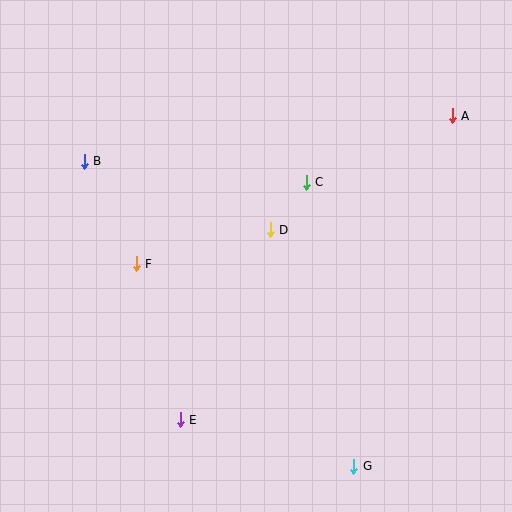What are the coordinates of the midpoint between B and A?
The midpoint between B and A is at (268, 139).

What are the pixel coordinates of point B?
Point B is at (84, 161).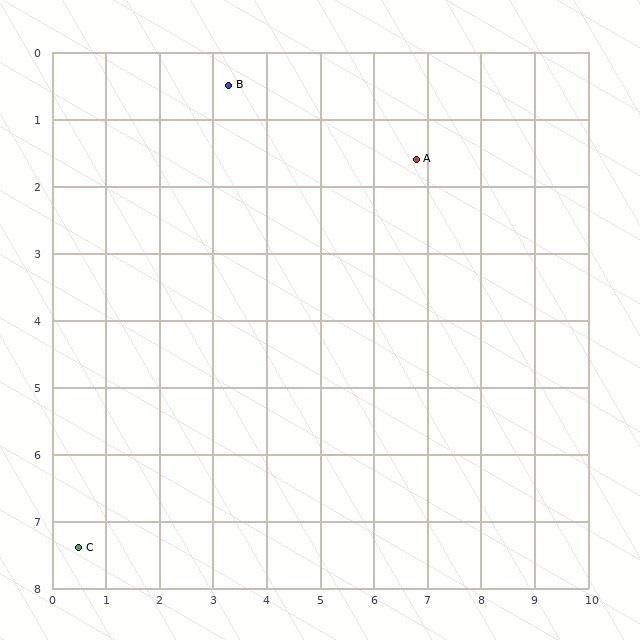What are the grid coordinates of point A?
Point A is at approximately (6.8, 1.6).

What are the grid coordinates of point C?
Point C is at approximately (0.5, 7.4).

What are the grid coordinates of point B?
Point B is at approximately (3.3, 0.5).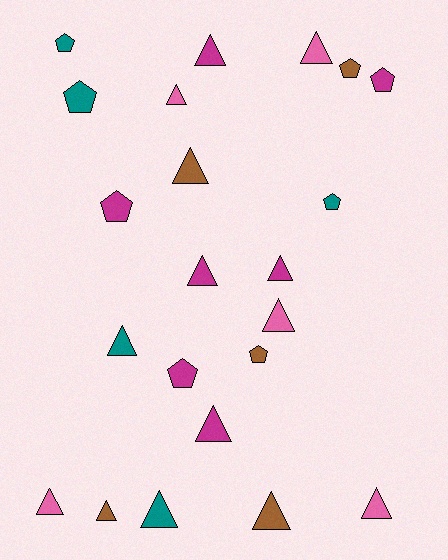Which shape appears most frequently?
Triangle, with 14 objects.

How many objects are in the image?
There are 22 objects.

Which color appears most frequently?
Magenta, with 7 objects.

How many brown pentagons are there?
There are 2 brown pentagons.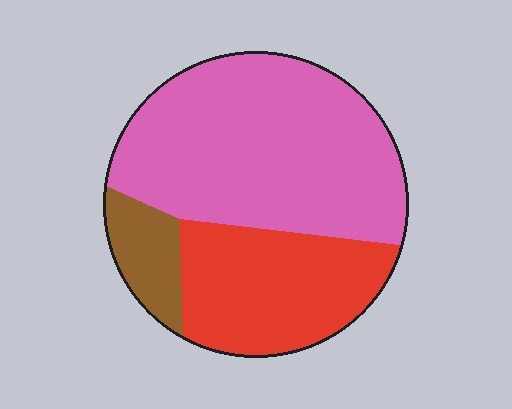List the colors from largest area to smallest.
From largest to smallest: pink, red, brown.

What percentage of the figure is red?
Red covers about 30% of the figure.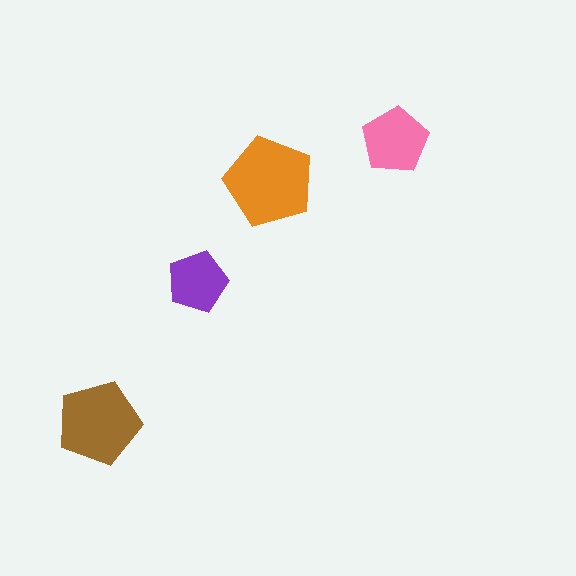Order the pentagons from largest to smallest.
the orange one, the brown one, the pink one, the purple one.